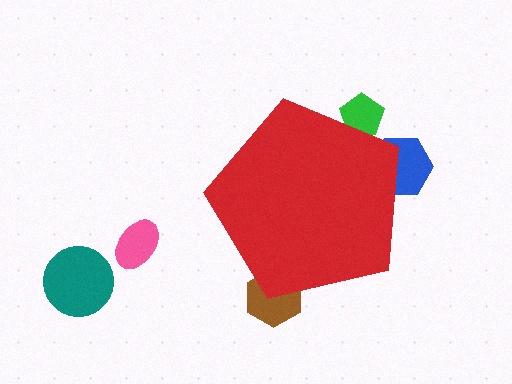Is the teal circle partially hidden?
No, the teal circle is fully visible.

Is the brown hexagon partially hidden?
Yes, the brown hexagon is partially hidden behind the red pentagon.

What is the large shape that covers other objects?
A red pentagon.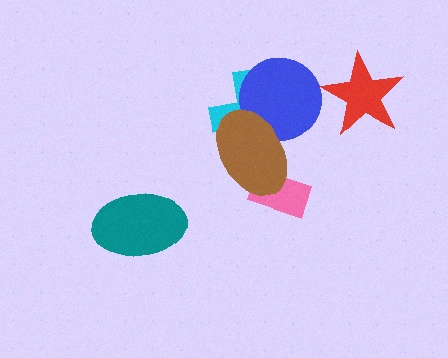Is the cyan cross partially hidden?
Yes, it is partially covered by another shape.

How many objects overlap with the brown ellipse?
3 objects overlap with the brown ellipse.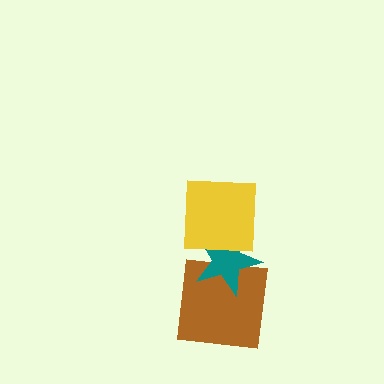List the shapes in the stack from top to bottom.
From top to bottom: the yellow square, the teal star, the brown square.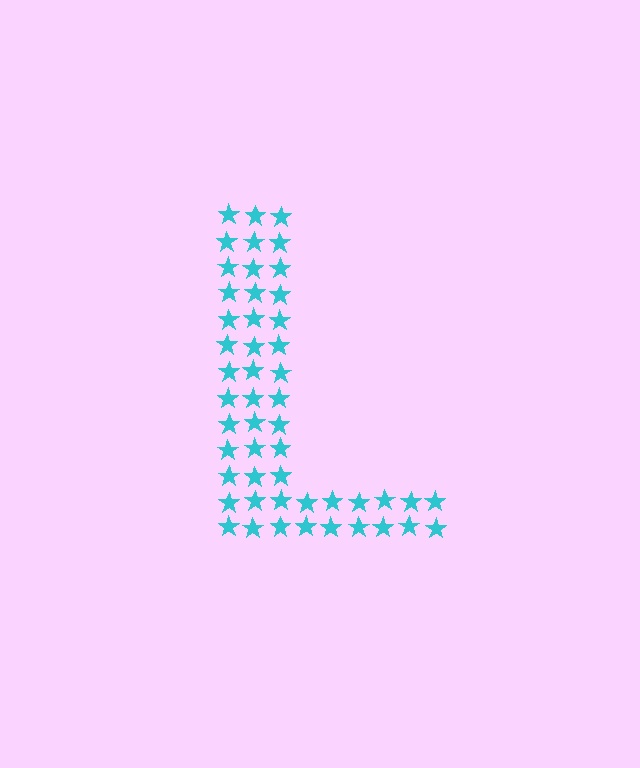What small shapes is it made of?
It is made of small stars.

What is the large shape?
The large shape is the letter L.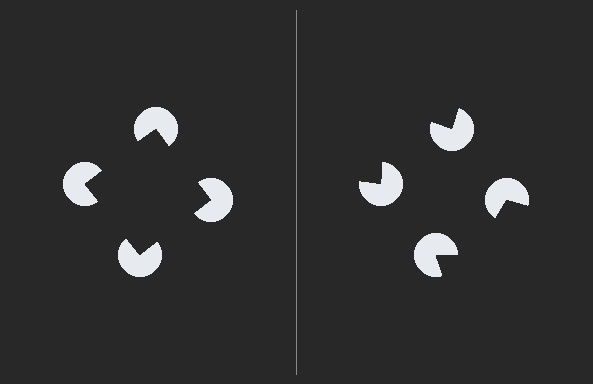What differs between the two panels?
The pac-man discs are positioned identically on both sides; only the wedge orientations differ. On the left they align to a square; on the right they are misaligned.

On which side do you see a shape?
An illusory square appears on the left side. On the right side the wedge cuts are rotated, so no coherent shape forms.